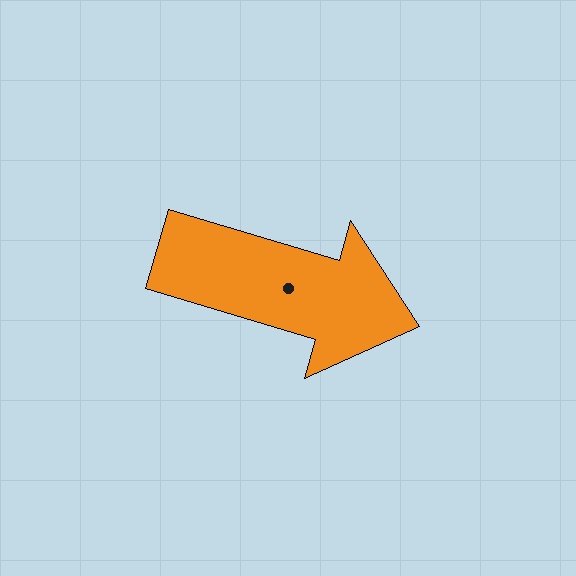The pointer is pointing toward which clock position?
Roughly 4 o'clock.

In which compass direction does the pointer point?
East.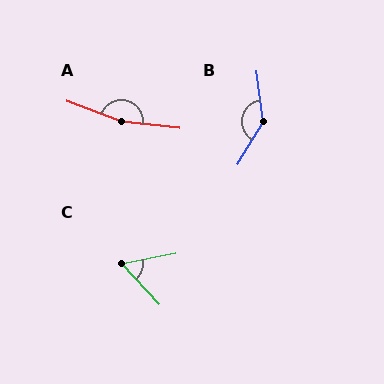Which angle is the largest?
A, at approximately 166 degrees.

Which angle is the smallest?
C, at approximately 58 degrees.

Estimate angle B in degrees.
Approximately 142 degrees.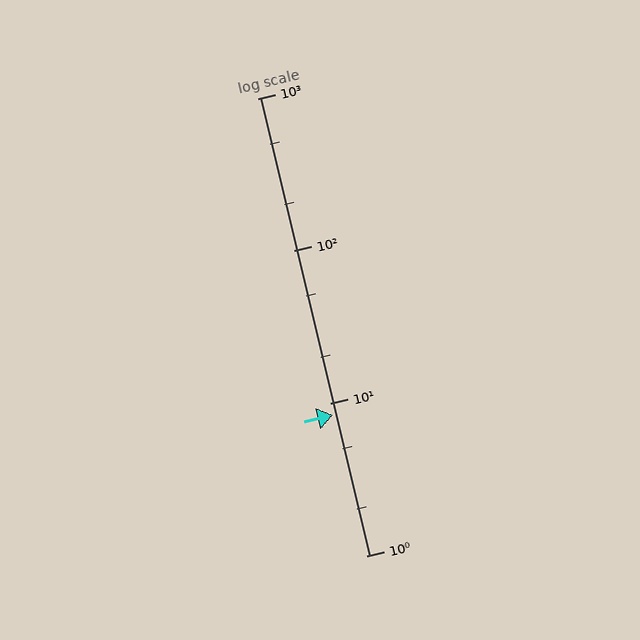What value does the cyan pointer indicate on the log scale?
The pointer indicates approximately 8.4.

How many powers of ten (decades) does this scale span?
The scale spans 3 decades, from 1 to 1000.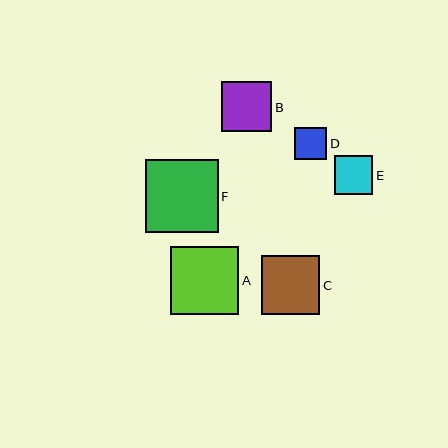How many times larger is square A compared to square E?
Square A is approximately 1.8 times the size of square E.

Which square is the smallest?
Square D is the smallest with a size of approximately 32 pixels.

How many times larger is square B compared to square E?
Square B is approximately 1.3 times the size of square E.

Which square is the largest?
Square F is the largest with a size of approximately 73 pixels.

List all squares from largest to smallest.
From largest to smallest: F, A, C, B, E, D.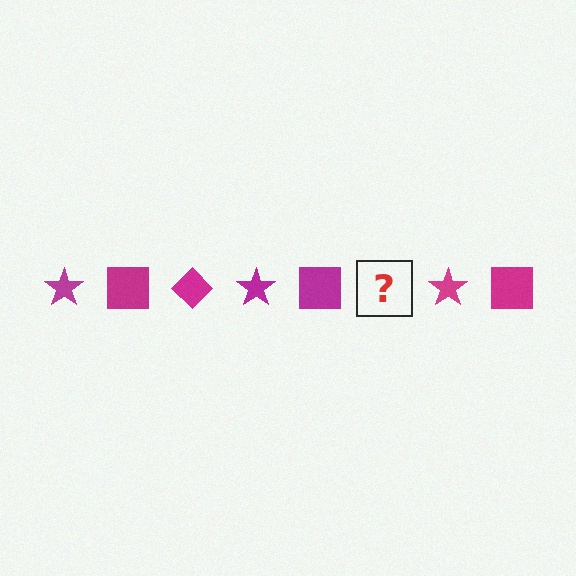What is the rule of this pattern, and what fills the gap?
The rule is that the pattern cycles through star, square, diamond shapes in magenta. The gap should be filled with a magenta diamond.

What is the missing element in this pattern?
The missing element is a magenta diamond.